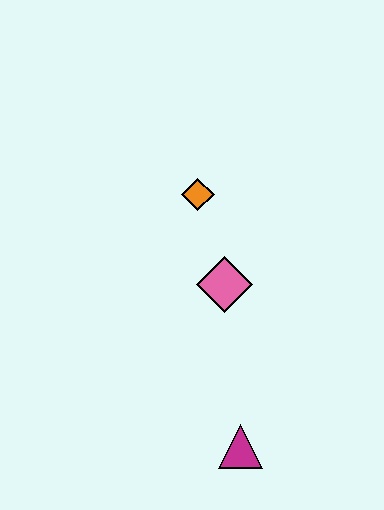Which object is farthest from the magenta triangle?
The orange diamond is farthest from the magenta triangle.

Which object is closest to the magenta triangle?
The pink diamond is closest to the magenta triangle.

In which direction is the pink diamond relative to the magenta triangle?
The pink diamond is above the magenta triangle.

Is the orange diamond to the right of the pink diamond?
No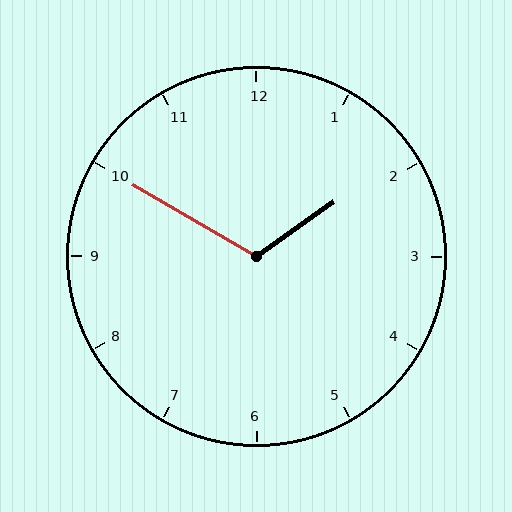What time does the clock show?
1:50.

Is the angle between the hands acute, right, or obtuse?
It is obtuse.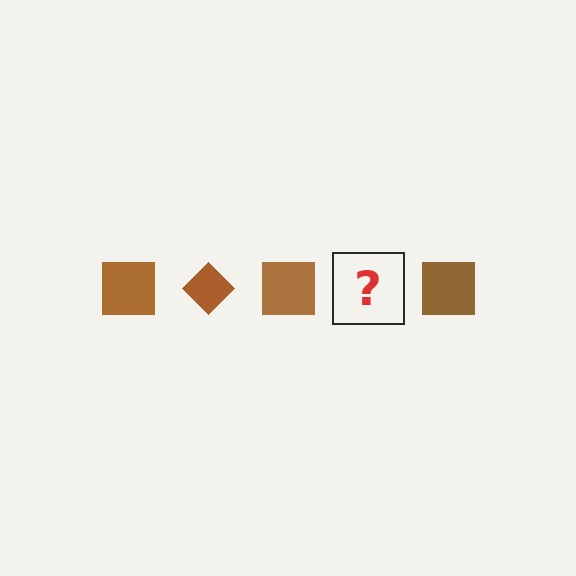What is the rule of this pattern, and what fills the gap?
The rule is that the pattern cycles through square, diamond shapes in brown. The gap should be filled with a brown diamond.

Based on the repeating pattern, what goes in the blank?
The blank should be a brown diamond.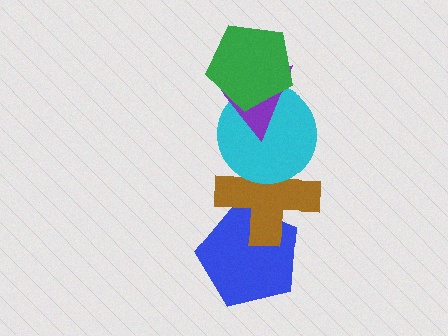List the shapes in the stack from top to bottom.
From top to bottom: the green pentagon, the purple triangle, the cyan circle, the brown cross, the blue pentagon.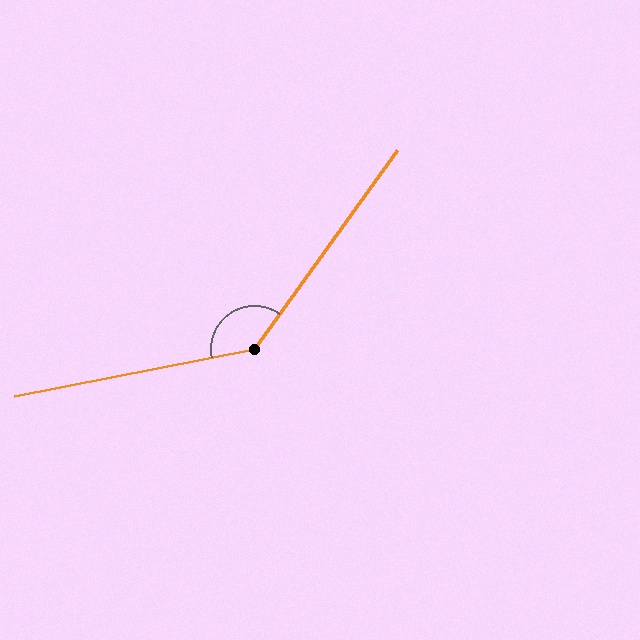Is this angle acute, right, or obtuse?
It is obtuse.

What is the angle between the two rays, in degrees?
Approximately 137 degrees.